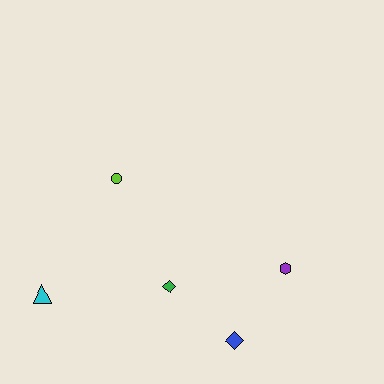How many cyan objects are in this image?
There is 1 cyan object.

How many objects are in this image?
There are 5 objects.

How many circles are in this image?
There is 1 circle.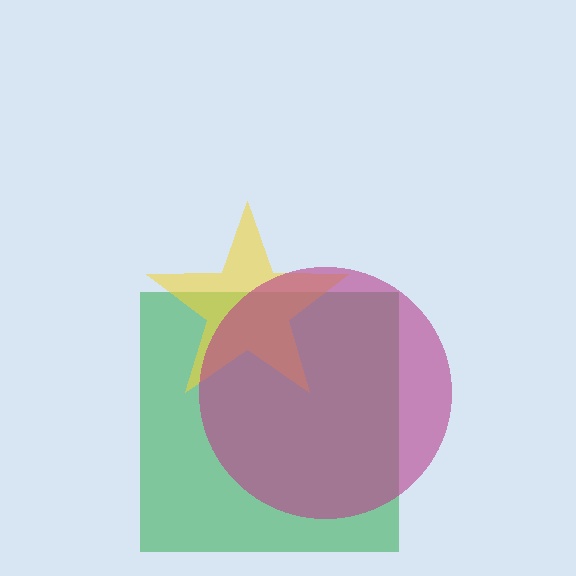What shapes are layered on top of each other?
The layered shapes are: a green square, a yellow star, a magenta circle.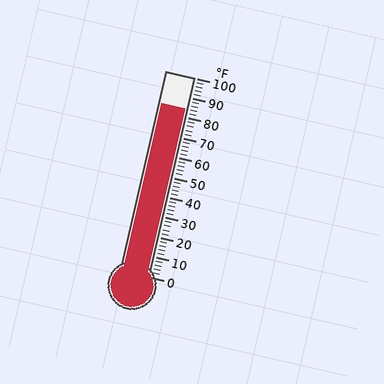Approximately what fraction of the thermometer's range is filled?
The thermometer is filled to approximately 85% of its range.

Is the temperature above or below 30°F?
The temperature is above 30°F.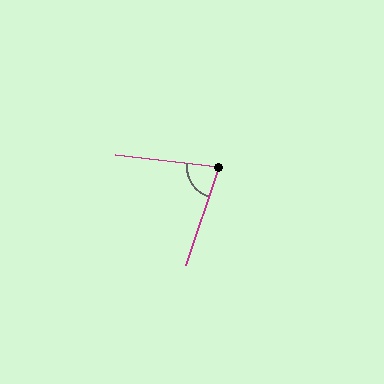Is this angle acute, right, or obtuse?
It is acute.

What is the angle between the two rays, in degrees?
Approximately 78 degrees.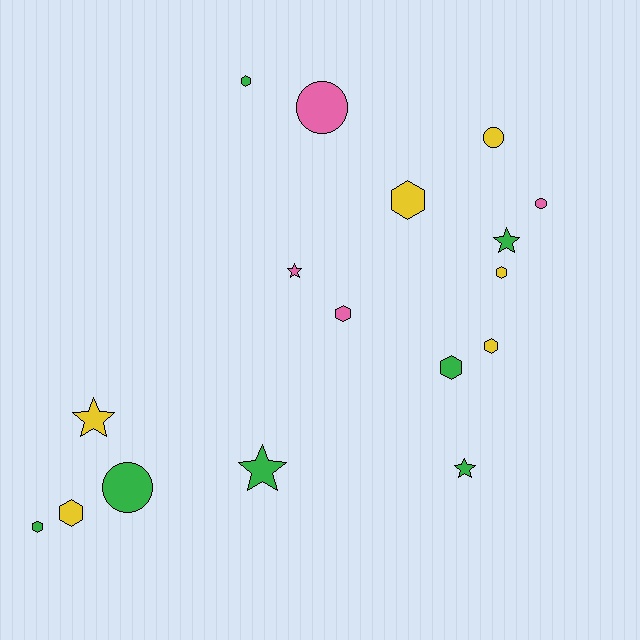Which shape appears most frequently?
Hexagon, with 8 objects.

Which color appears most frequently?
Green, with 7 objects.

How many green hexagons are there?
There are 3 green hexagons.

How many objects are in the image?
There are 17 objects.